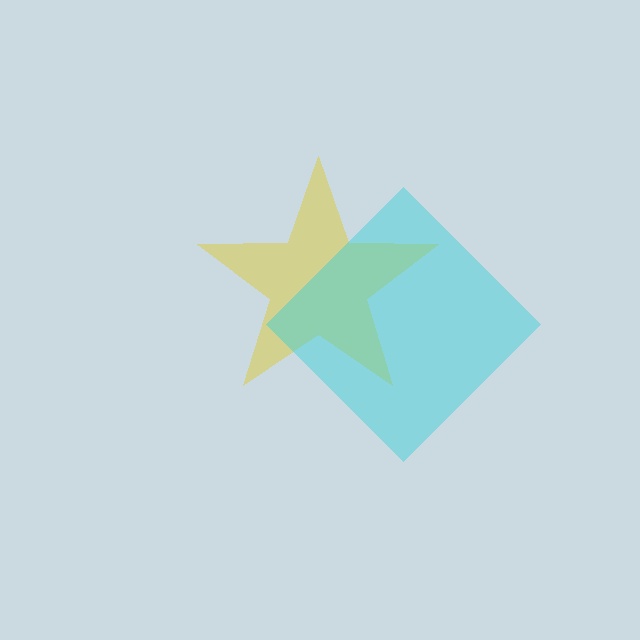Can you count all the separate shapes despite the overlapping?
Yes, there are 2 separate shapes.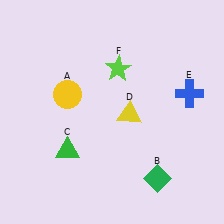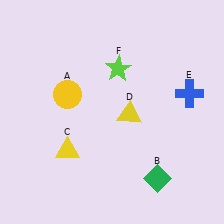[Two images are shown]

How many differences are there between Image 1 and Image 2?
There is 1 difference between the two images.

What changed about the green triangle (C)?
In Image 1, C is green. In Image 2, it changed to yellow.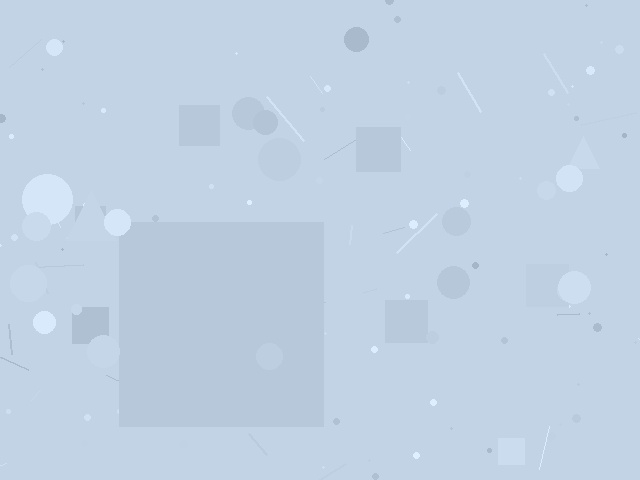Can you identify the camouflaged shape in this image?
The camouflaged shape is a square.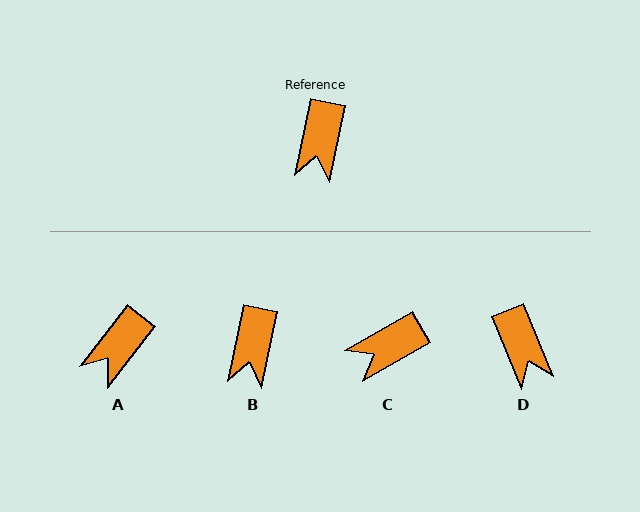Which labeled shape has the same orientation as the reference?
B.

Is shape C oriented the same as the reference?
No, it is off by about 48 degrees.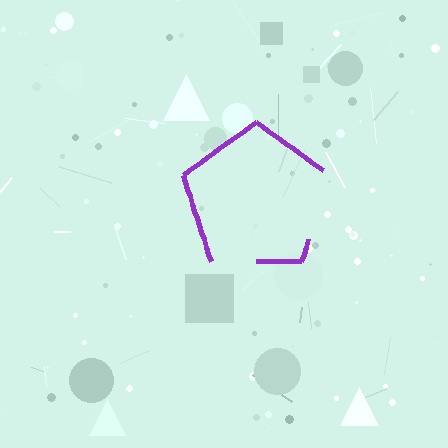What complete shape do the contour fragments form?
The contour fragments form a pentagon.